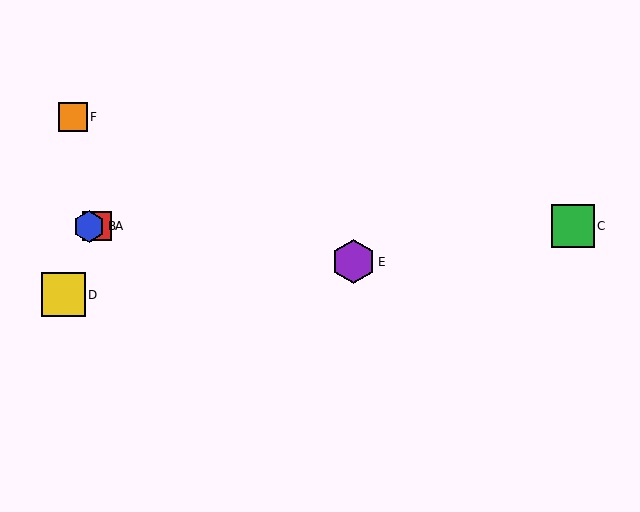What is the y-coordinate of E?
Object E is at y≈262.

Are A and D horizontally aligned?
No, A is at y≈226 and D is at y≈295.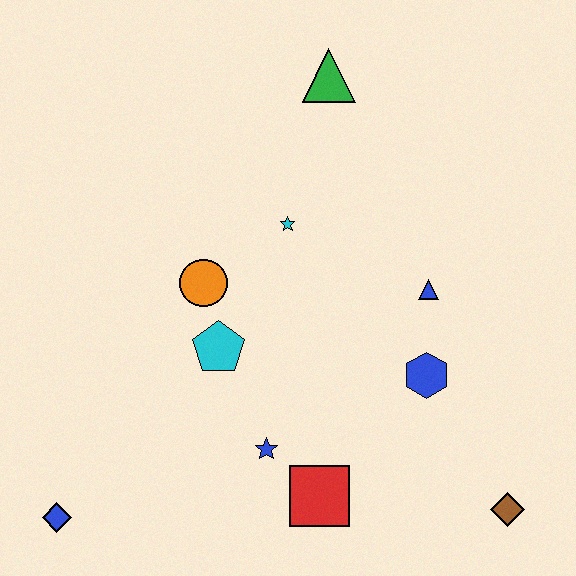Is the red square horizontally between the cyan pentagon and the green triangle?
Yes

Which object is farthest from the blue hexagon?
The blue diamond is farthest from the blue hexagon.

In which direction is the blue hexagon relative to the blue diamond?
The blue hexagon is to the right of the blue diamond.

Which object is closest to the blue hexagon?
The blue triangle is closest to the blue hexagon.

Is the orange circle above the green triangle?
No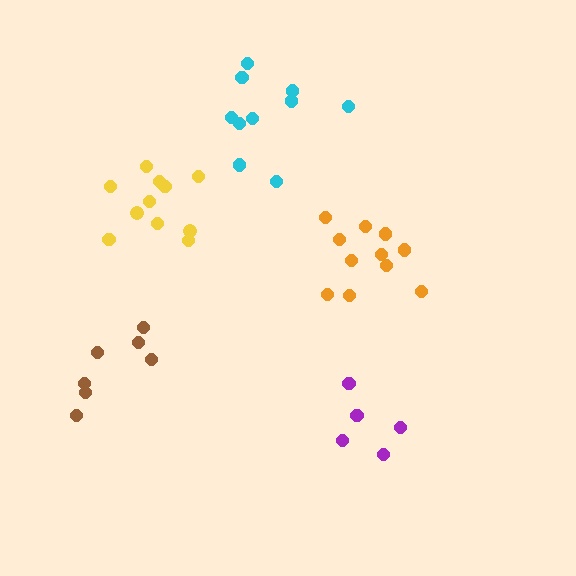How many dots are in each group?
Group 1: 7 dots, Group 2: 11 dots, Group 3: 5 dots, Group 4: 11 dots, Group 5: 10 dots (44 total).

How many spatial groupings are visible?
There are 5 spatial groupings.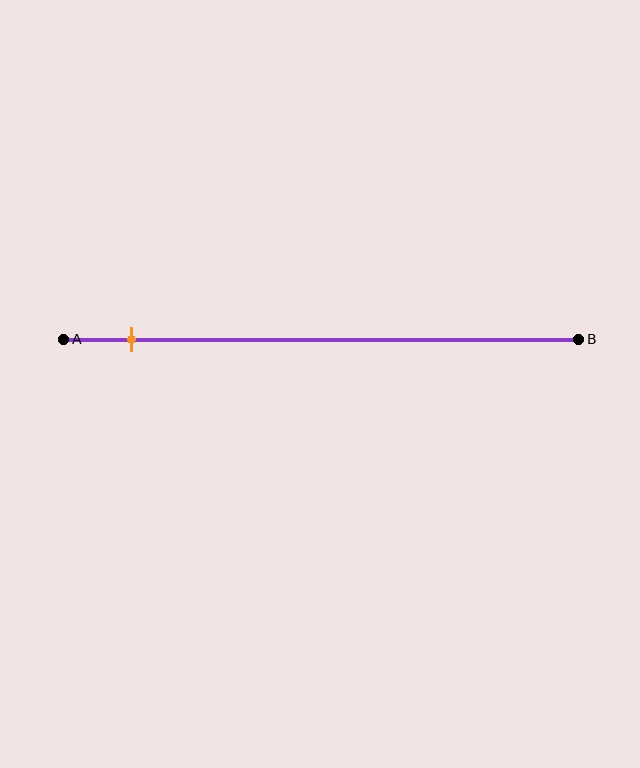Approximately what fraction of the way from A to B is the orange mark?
The orange mark is approximately 15% of the way from A to B.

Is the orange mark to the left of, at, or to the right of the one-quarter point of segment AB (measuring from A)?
The orange mark is to the left of the one-quarter point of segment AB.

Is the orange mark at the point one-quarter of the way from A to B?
No, the mark is at about 15% from A, not at the 25% one-quarter point.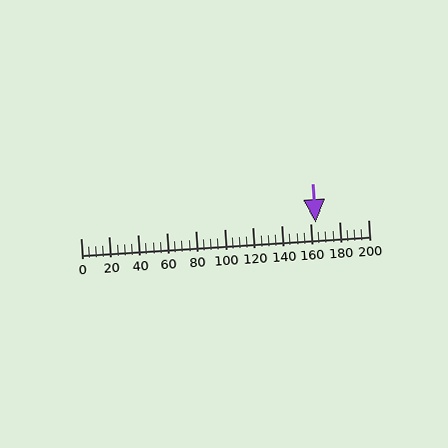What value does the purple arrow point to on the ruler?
The purple arrow points to approximately 163.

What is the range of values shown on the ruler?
The ruler shows values from 0 to 200.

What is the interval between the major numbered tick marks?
The major tick marks are spaced 20 units apart.